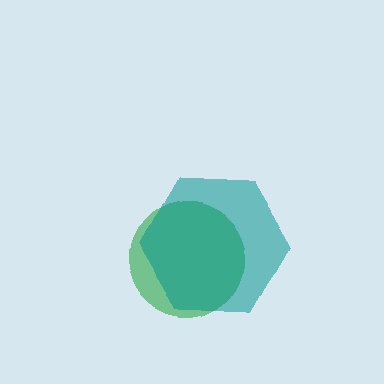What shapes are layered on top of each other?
The layered shapes are: a green circle, a teal hexagon.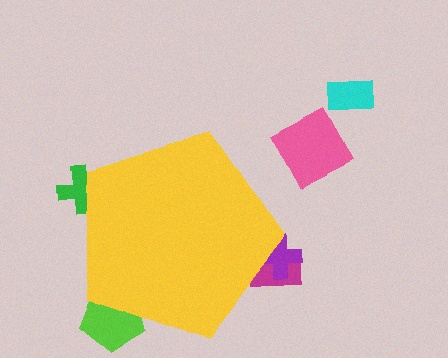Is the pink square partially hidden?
No, the pink square is fully visible.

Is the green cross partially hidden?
Yes, the green cross is partially hidden behind the yellow pentagon.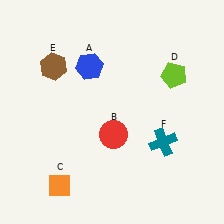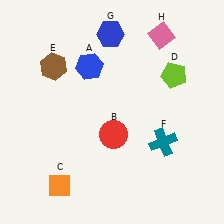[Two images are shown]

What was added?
A blue hexagon (G), a pink diamond (H) were added in Image 2.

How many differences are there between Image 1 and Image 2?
There are 2 differences between the two images.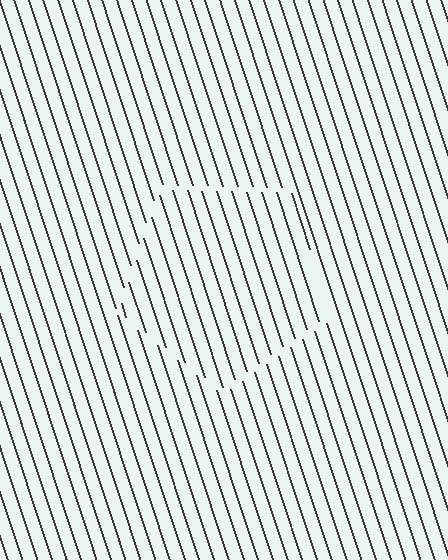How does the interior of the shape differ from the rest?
The interior of the shape contains the same grating, shifted by half a period — the contour is defined by the phase discontinuity where line-ends from the inner and outer gratings abut.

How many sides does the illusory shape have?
5 sides — the line-ends trace a pentagon.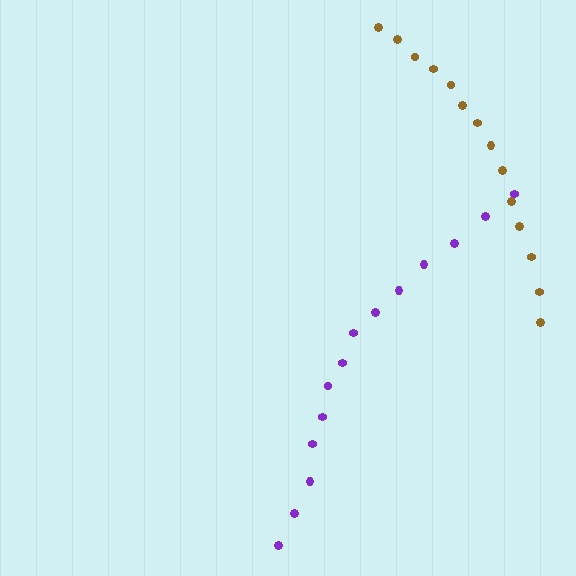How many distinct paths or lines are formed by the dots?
There are 2 distinct paths.